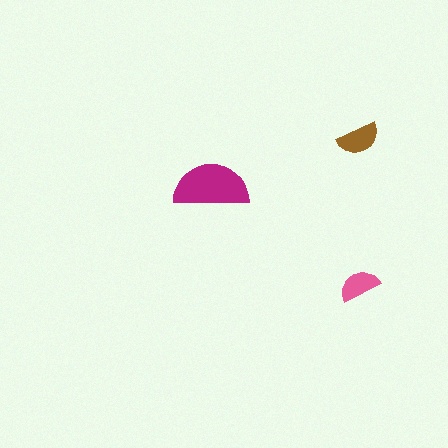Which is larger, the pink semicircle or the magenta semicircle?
The magenta one.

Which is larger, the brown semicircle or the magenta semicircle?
The magenta one.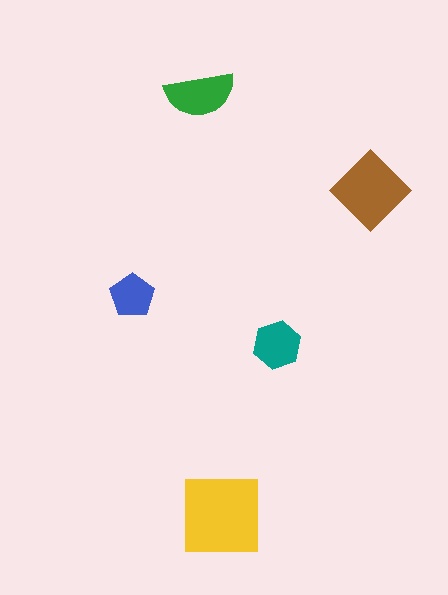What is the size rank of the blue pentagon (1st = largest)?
5th.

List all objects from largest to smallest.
The yellow square, the brown diamond, the green semicircle, the teal hexagon, the blue pentagon.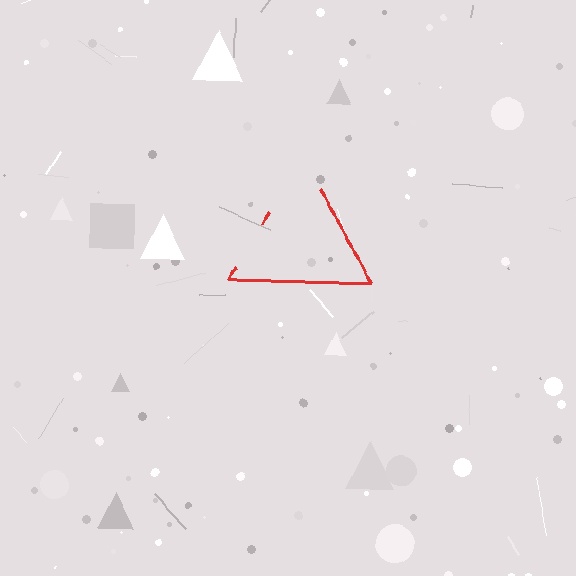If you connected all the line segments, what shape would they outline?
They would outline a triangle.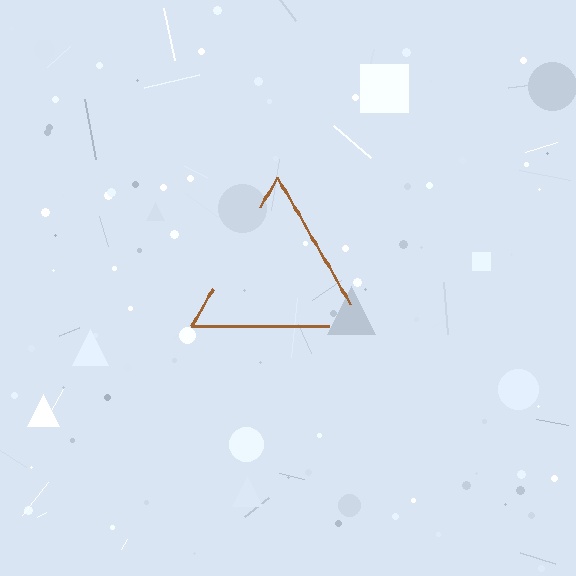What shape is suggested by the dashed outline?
The dashed outline suggests a triangle.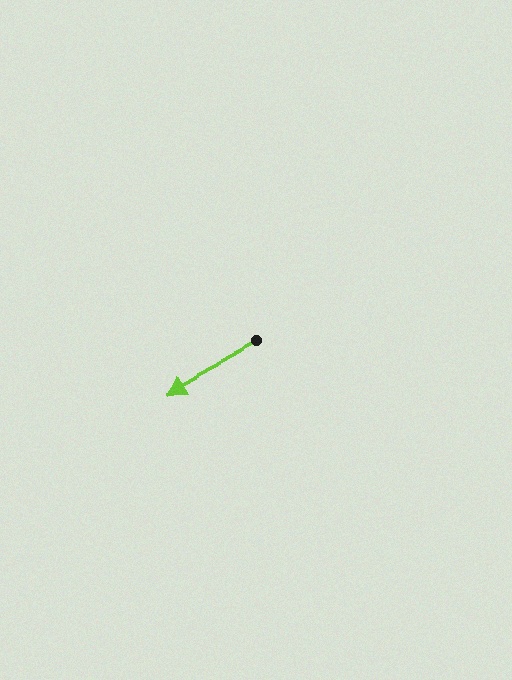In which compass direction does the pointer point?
Southwest.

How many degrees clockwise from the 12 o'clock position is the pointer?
Approximately 241 degrees.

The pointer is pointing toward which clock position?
Roughly 8 o'clock.